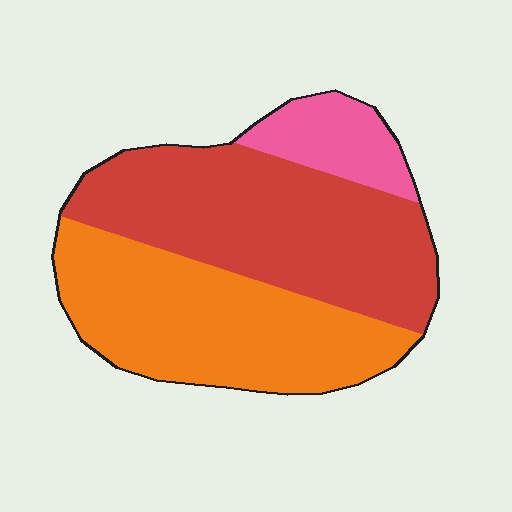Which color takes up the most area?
Red, at roughly 45%.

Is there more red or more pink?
Red.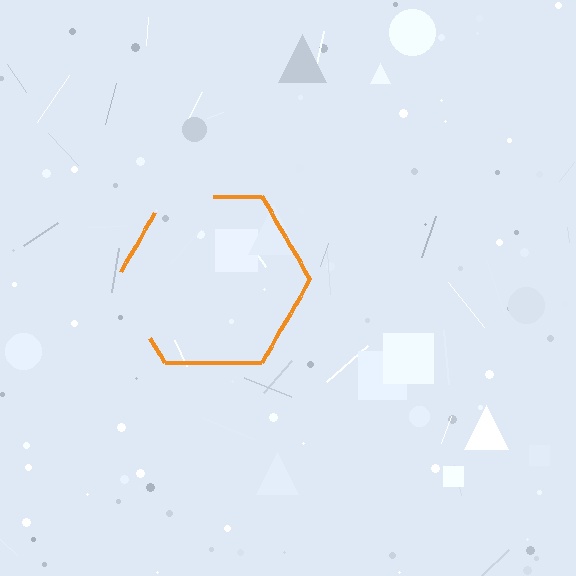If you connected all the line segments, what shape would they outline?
They would outline a hexagon.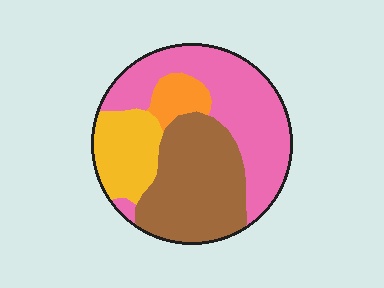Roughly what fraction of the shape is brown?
Brown takes up between a third and a half of the shape.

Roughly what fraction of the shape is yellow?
Yellow takes up about one sixth (1/6) of the shape.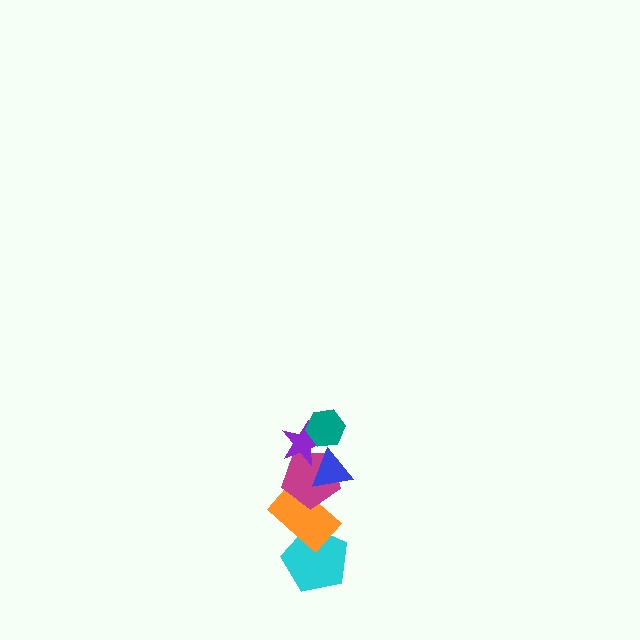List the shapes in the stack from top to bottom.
From top to bottom: the teal hexagon, the purple star, the blue triangle, the magenta pentagon, the orange rectangle, the cyan pentagon.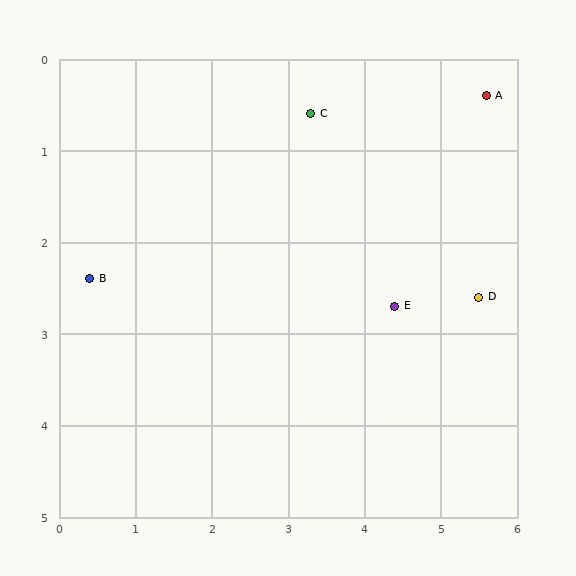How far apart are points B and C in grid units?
Points B and C are about 3.4 grid units apart.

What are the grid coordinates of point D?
Point D is at approximately (5.5, 2.6).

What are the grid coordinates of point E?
Point E is at approximately (4.4, 2.7).